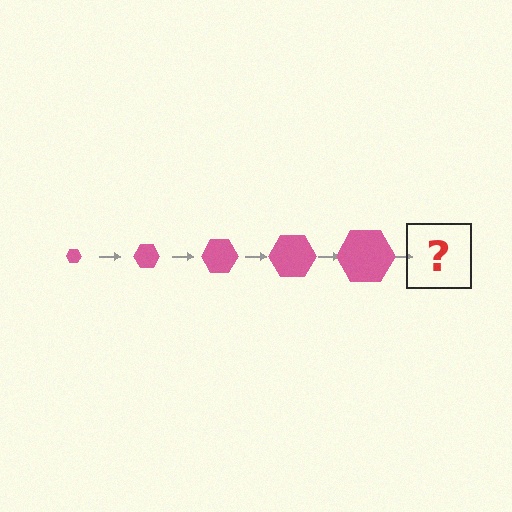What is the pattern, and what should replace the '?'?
The pattern is that the hexagon gets progressively larger each step. The '?' should be a pink hexagon, larger than the previous one.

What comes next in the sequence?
The next element should be a pink hexagon, larger than the previous one.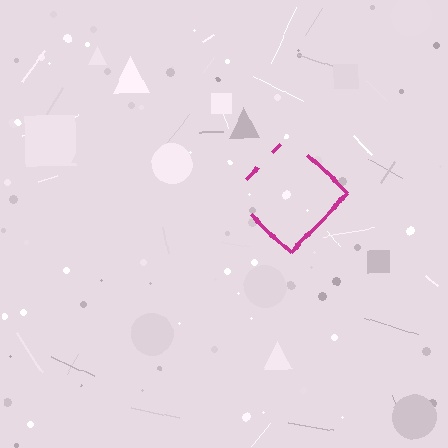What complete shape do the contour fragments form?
The contour fragments form a diamond.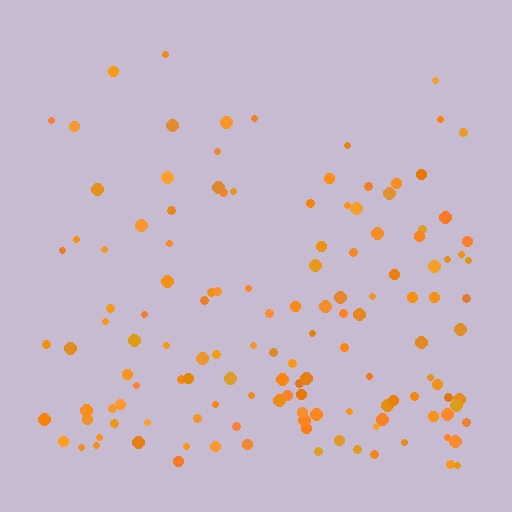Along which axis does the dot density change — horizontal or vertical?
Vertical.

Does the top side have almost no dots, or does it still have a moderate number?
Still a moderate number, just noticeably fewer than the bottom.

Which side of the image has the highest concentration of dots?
The bottom.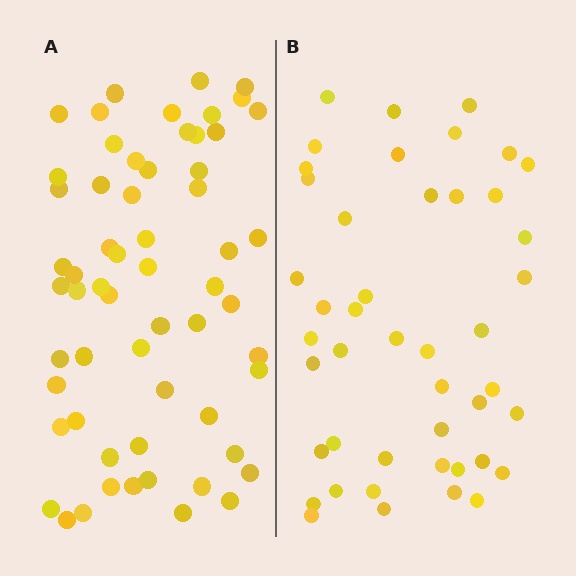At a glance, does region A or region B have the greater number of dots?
Region A (the left region) has more dots.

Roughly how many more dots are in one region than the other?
Region A has approximately 15 more dots than region B.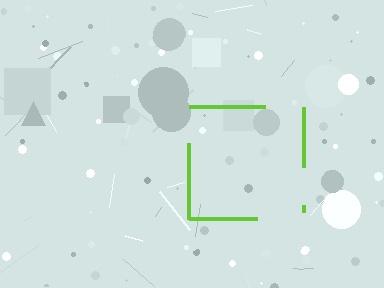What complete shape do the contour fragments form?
The contour fragments form a square.